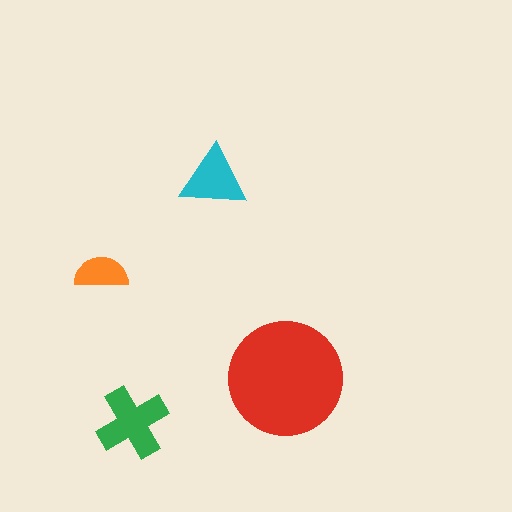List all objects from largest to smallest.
The red circle, the green cross, the cyan triangle, the orange semicircle.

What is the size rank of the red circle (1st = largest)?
1st.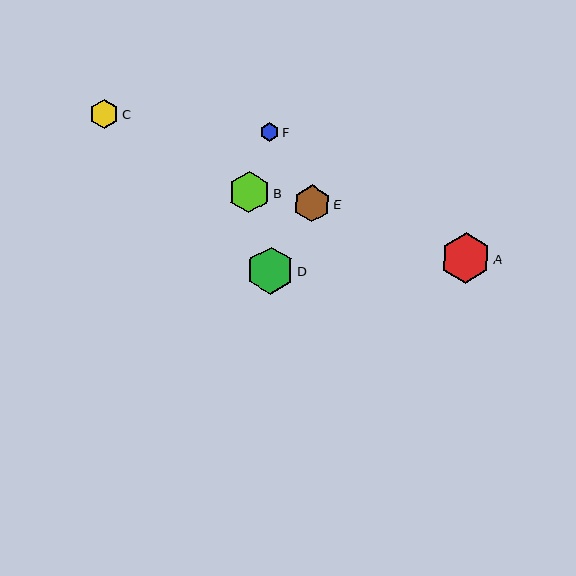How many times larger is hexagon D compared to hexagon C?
Hexagon D is approximately 1.7 times the size of hexagon C.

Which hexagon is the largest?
Hexagon A is the largest with a size of approximately 50 pixels.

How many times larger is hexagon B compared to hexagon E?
Hexagon B is approximately 1.1 times the size of hexagon E.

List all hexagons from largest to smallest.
From largest to smallest: A, D, B, E, C, F.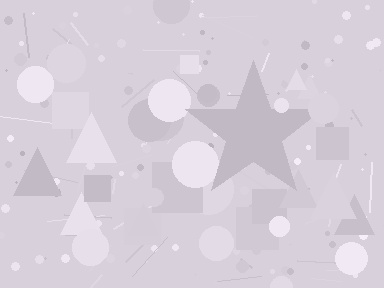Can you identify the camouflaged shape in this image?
The camouflaged shape is a star.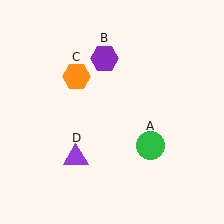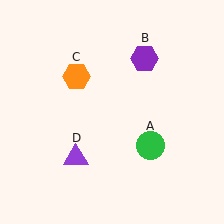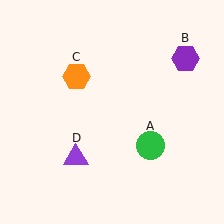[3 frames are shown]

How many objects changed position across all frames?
1 object changed position: purple hexagon (object B).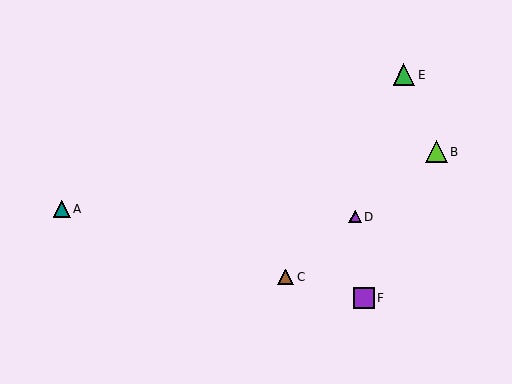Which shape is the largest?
The lime triangle (labeled B) is the largest.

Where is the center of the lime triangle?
The center of the lime triangle is at (437, 152).